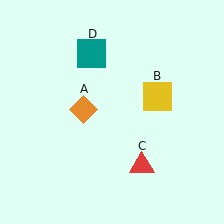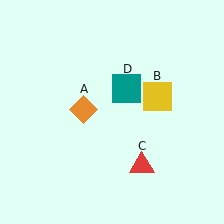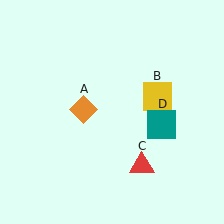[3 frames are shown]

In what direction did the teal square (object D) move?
The teal square (object D) moved down and to the right.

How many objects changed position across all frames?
1 object changed position: teal square (object D).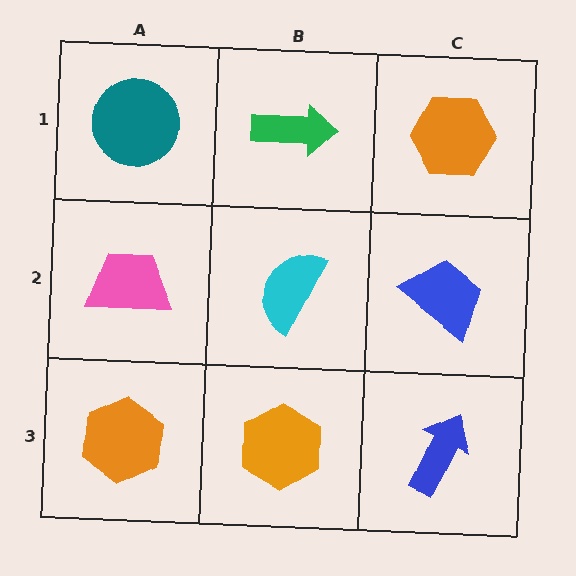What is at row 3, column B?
An orange hexagon.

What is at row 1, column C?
An orange hexagon.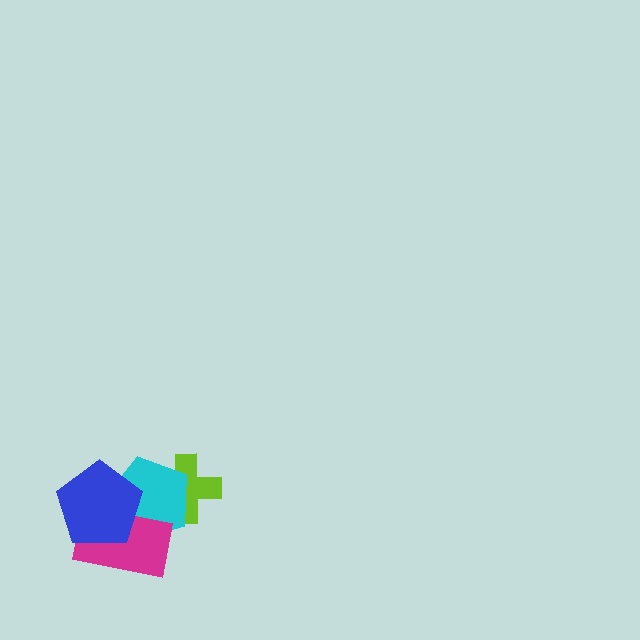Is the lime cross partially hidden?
Yes, it is partially covered by another shape.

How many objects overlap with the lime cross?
1 object overlaps with the lime cross.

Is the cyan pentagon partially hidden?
Yes, it is partially covered by another shape.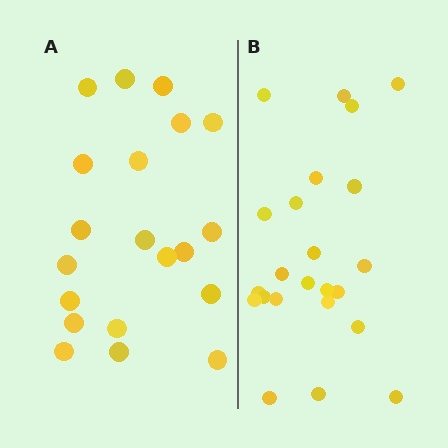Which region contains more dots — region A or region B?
Region B (the right region) has more dots.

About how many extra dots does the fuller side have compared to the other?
Region B has just a few more — roughly 2 or 3 more dots than region A.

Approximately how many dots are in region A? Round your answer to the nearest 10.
About 20 dots.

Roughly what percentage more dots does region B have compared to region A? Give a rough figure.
About 15% more.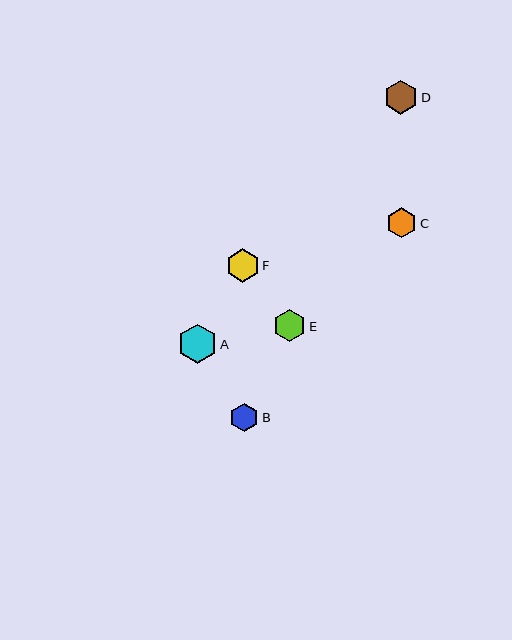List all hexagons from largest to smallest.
From largest to smallest: A, D, F, E, C, B.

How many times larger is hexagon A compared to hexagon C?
Hexagon A is approximately 1.3 times the size of hexagon C.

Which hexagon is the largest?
Hexagon A is the largest with a size of approximately 39 pixels.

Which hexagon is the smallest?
Hexagon B is the smallest with a size of approximately 29 pixels.